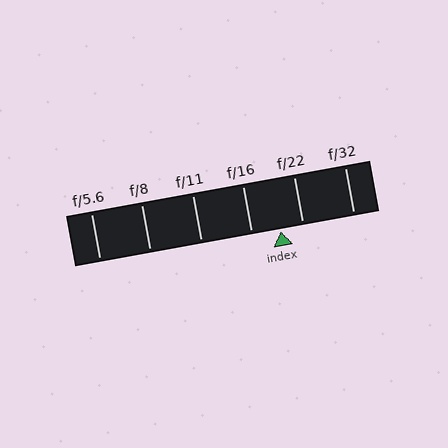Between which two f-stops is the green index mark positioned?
The index mark is between f/16 and f/22.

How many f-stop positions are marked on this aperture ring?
There are 6 f-stop positions marked.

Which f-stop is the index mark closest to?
The index mark is closest to f/22.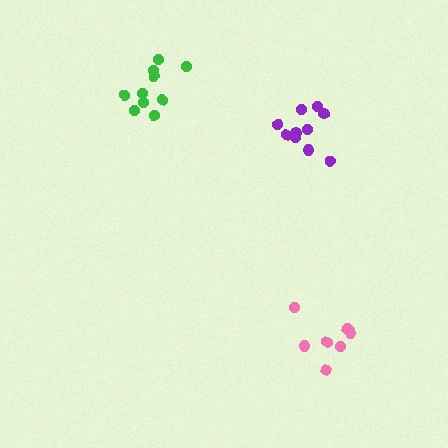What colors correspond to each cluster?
The clusters are colored: green, pink, purple.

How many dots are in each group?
Group 1: 10 dots, Group 2: 7 dots, Group 3: 10 dots (27 total).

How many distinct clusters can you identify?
There are 3 distinct clusters.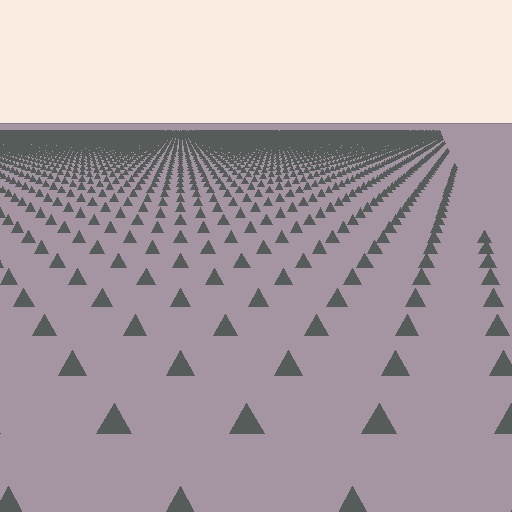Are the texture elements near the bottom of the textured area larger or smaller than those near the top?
Larger. Near the bottom, elements are closer to the viewer and appear at a bigger on-screen size.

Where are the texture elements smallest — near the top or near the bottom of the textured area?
Near the top.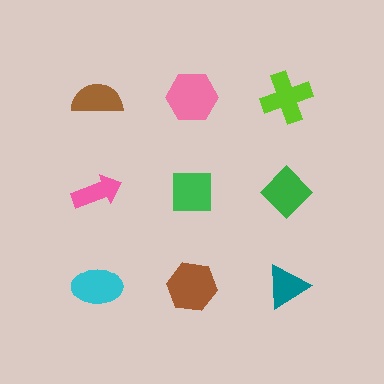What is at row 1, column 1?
A brown semicircle.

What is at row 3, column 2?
A brown hexagon.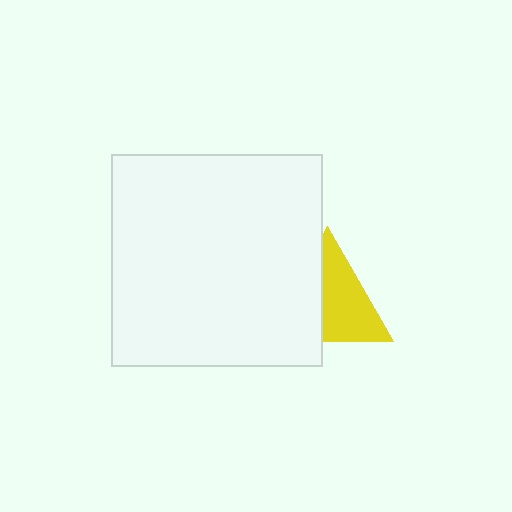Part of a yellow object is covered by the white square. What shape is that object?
It is a triangle.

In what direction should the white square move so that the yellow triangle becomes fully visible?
The white square should move left. That is the shortest direction to clear the overlap and leave the yellow triangle fully visible.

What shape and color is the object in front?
The object in front is a white square.